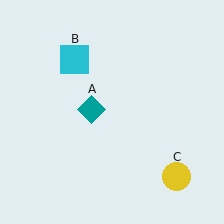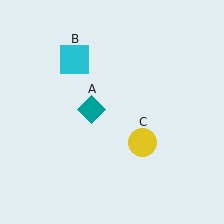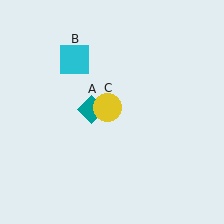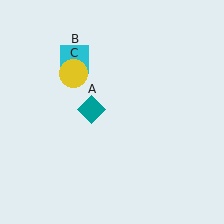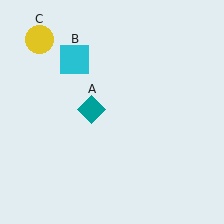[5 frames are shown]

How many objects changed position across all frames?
1 object changed position: yellow circle (object C).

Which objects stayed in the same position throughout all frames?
Teal diamond (object A) and cyan square (object B) remained stationary.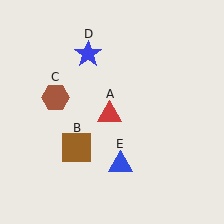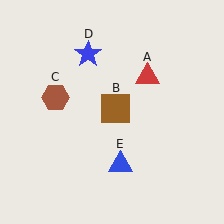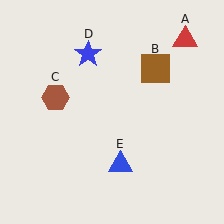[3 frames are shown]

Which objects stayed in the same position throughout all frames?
Brown hexagon (object C) and blue star (object D) and blue triangle (object E) remained stationary.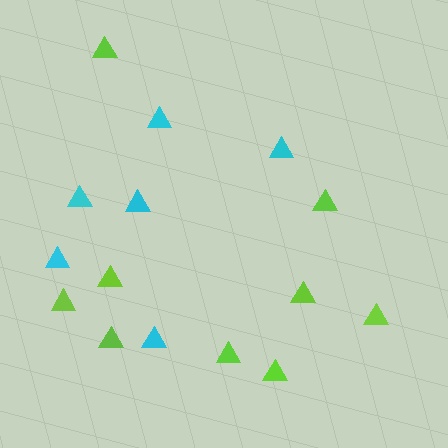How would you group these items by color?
There are 2 groups: one group of lime triangles (9) and one group of cyan triangles (6).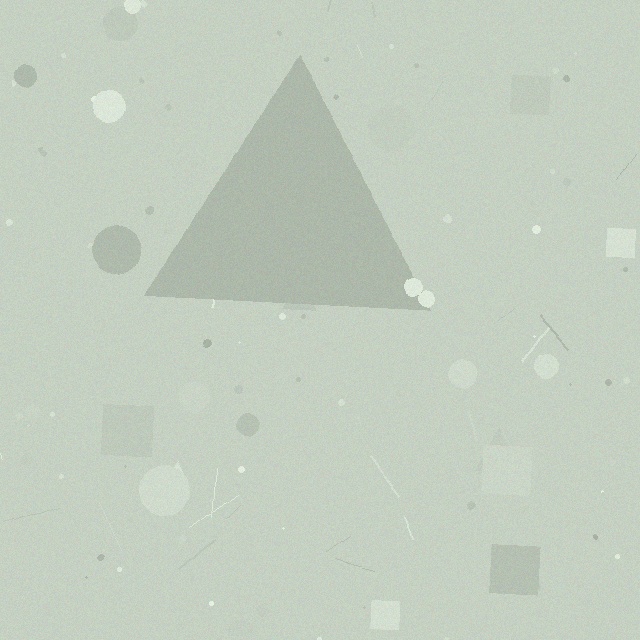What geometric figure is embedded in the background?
A triangle is embedded in the background.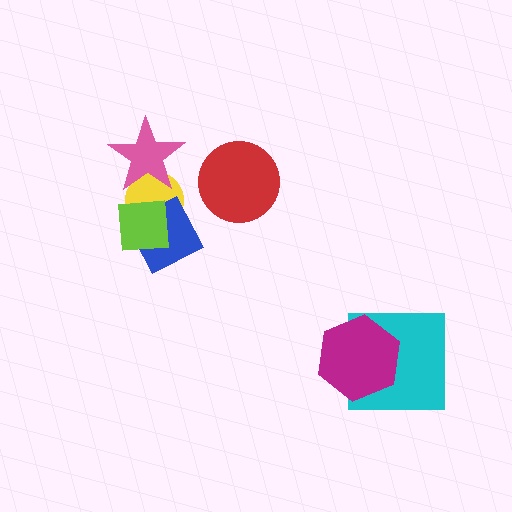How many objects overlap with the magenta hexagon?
1 object overlaps with the magenta hexagon.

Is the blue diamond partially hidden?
Yes, it is partially covered by another shape.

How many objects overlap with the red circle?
0 objects overlap with the red circle.